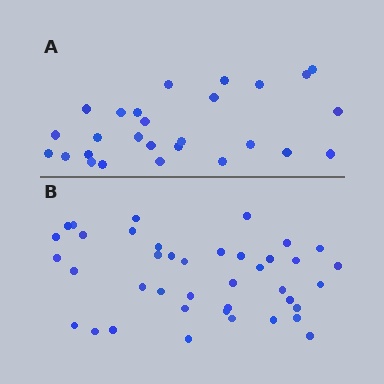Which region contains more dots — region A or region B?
Region B (the bottom region) has more dots.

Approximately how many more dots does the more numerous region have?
Region B has approximately 15 more dots than region A.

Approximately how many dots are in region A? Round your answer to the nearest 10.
About 30 dots. (The exact count is 27, which rounds to 30.)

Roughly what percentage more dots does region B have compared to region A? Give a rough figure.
About 50% more.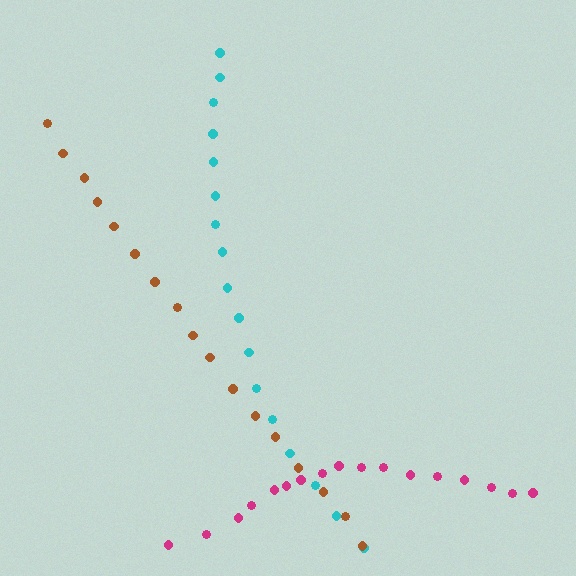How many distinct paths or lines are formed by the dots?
There are 3 distinct paths.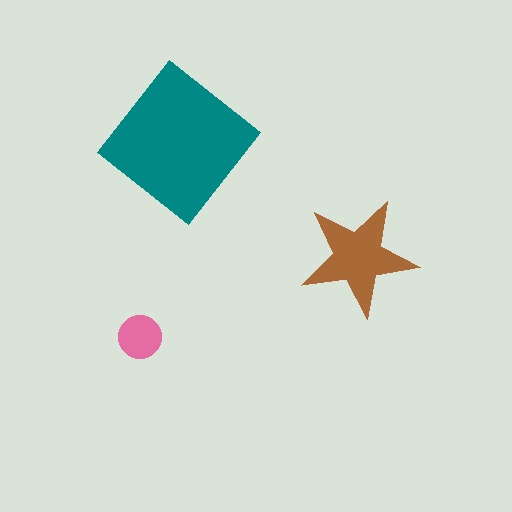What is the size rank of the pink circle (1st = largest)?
3rd.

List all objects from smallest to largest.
The pink circle, the brown star, the teal diamond.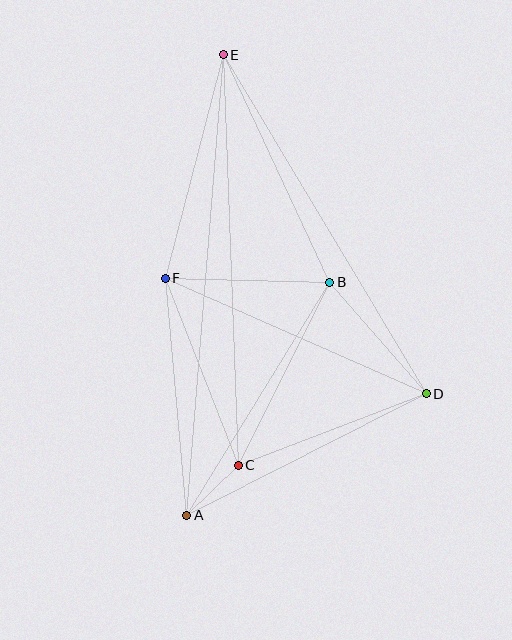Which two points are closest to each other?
Points A and C are closest to each other.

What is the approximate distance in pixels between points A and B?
The distance between A and B is approximately 273 pixels.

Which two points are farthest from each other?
Points A and E are farthest from each other.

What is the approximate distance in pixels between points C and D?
The distance between C and D is approximately 201 pixels.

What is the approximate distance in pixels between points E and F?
The distance between E and F is approximately 231 pixels.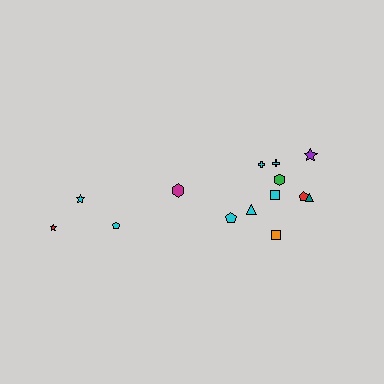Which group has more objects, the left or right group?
The right group.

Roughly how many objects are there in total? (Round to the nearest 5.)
Roughly 15 objects in total.